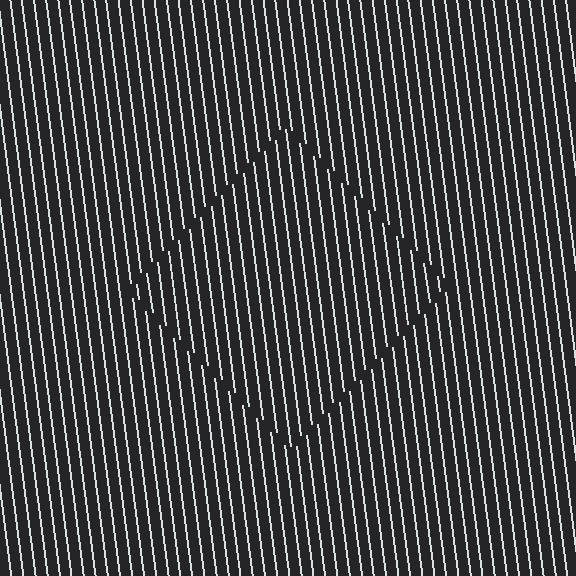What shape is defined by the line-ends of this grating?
An illusory square. The interior of the shape contains the same grating, shifted by half a period — the contour is defined by the phase discontinuity where line-ends from the inner and outer gratings abut.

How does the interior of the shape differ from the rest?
The interior of the shape contains the same grating, shifted by half a period — the contour is defined by the phase discontinuity where line-ends from the inner and outer gratings abut.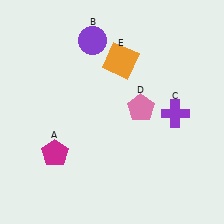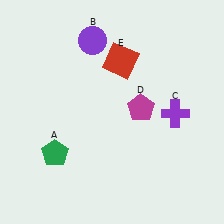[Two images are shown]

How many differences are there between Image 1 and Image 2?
There are 3 differences between the two images.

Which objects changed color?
A changed from magenta to green. D changed from pink to magenta. E changed from orange to red.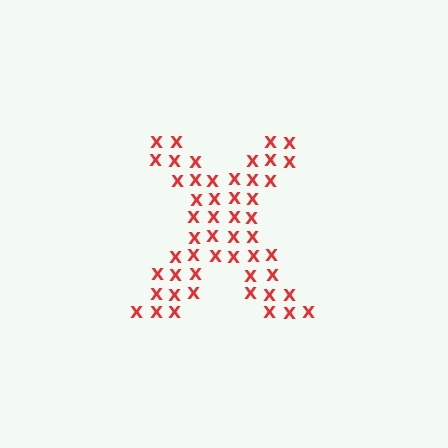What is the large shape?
The large shape is the letter X.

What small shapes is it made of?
It is made of small letter X's.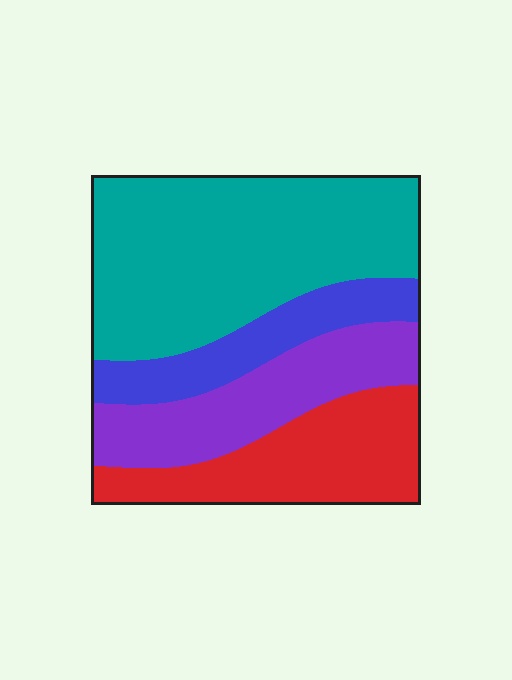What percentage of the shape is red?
Red covers 22% of the shape.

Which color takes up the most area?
Teal, at roughly 45%.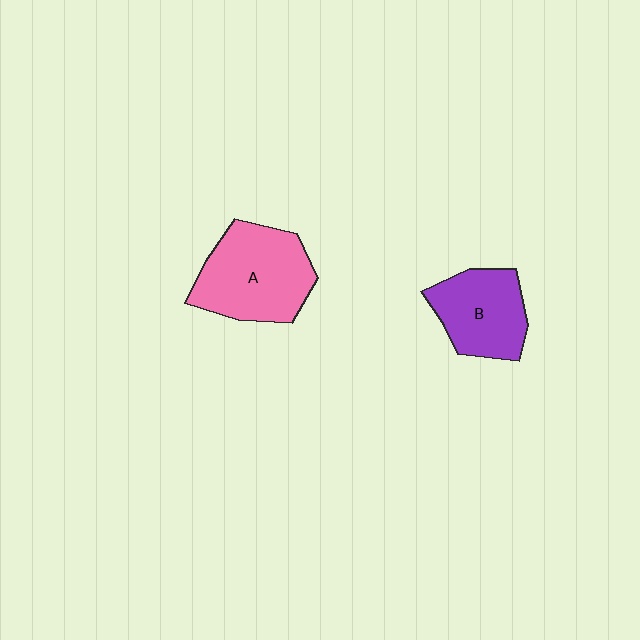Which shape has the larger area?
Shape A (pink).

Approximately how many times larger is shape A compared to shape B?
Approximately 1.3 times.